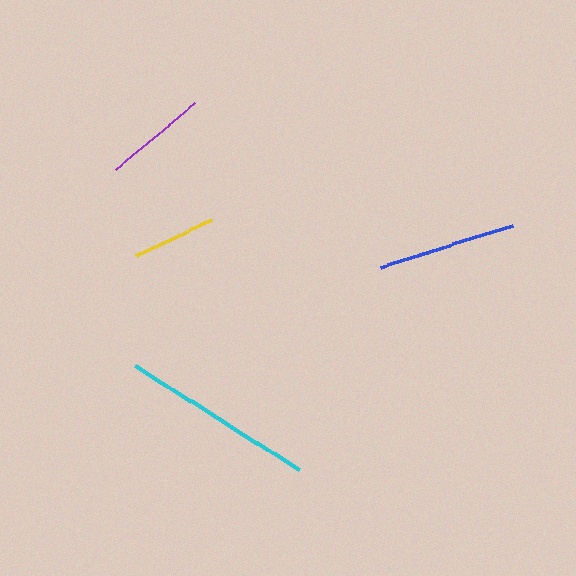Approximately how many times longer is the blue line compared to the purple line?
The blue line is approximately 1.4 times the length of the purple line.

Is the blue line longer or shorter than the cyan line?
The cyan line is longer than the blue line.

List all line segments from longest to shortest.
From longest to shortest: cyan, blue, purple, yellow.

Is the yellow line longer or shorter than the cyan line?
The cyan line is longer than the yellow line.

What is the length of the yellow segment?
The yellow segment is approximately 84 pixels long.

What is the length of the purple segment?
The purple segment is approximately 103 pixels long.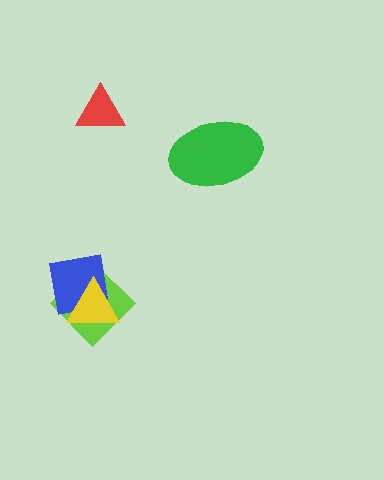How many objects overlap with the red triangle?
0 objects overlap with the red triangle.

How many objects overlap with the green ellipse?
0 objects overlap with the green ellipse.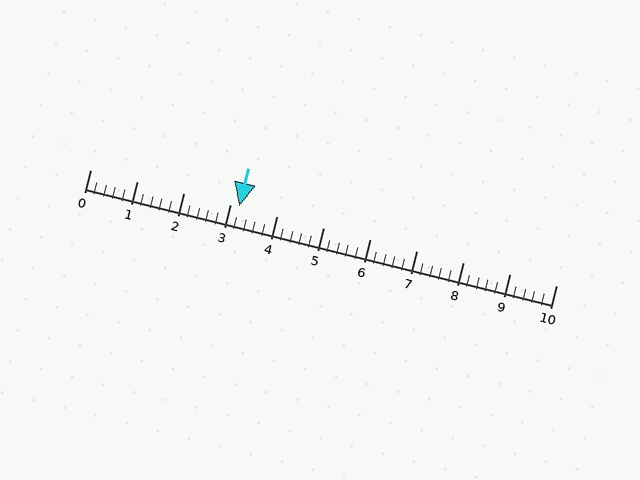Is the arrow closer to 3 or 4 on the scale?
The arrow is closer to 3.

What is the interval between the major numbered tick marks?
The major tick marks are spaced 1 units apart.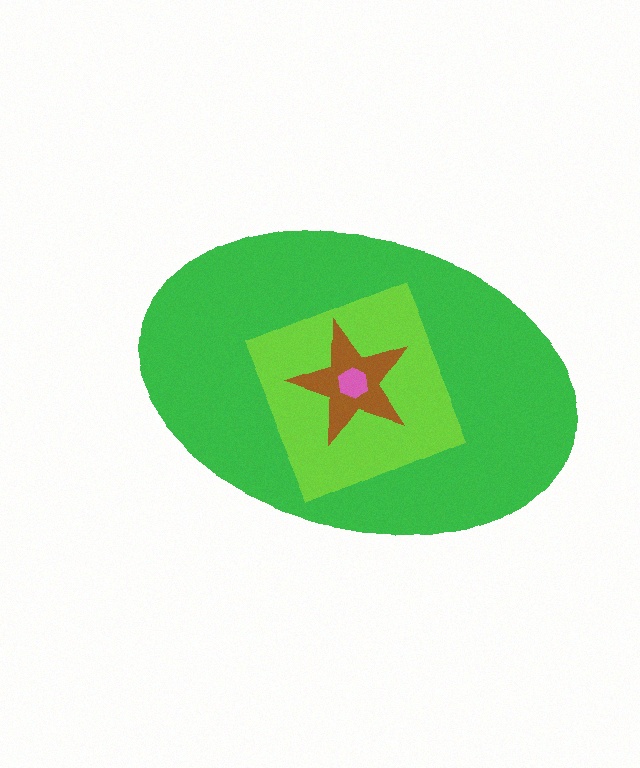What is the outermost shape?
The green ellipse.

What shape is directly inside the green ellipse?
The lime diamond.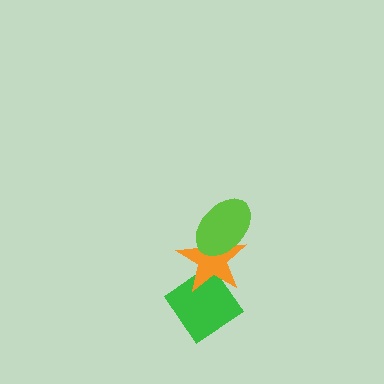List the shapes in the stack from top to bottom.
From top to bottom: the lime ellipse, the orange star, the green diamond.